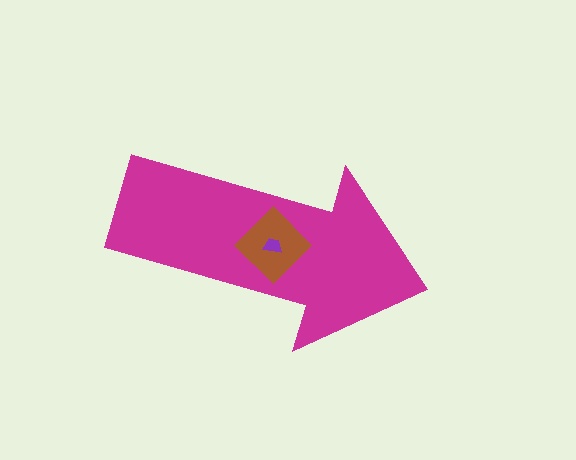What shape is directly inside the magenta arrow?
The brown diamond.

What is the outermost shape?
The magenta arrow.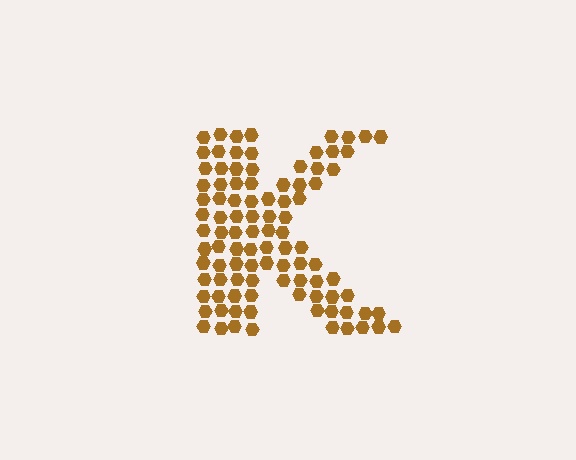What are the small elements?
The small elements are hexagons.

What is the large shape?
The large shape is the letter K.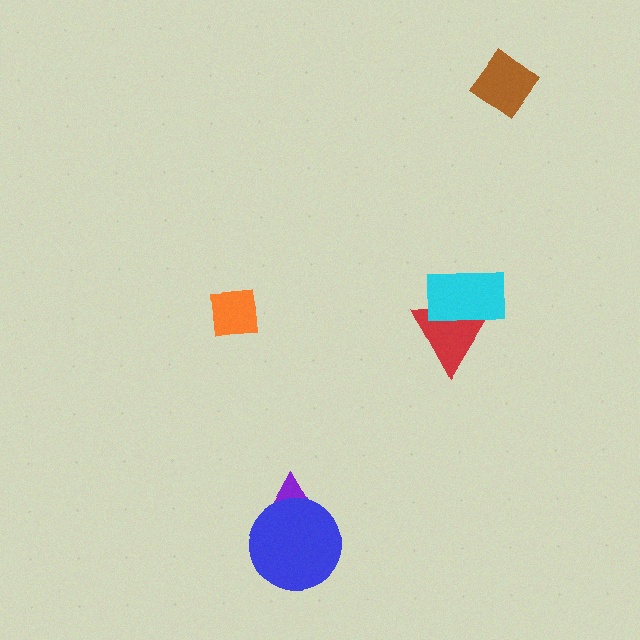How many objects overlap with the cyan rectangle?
1 object overlaps with the cyan rectangle.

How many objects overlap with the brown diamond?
0 objects overlap with the brown diamond.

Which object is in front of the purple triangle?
The blue circle is in front of the purple triangle.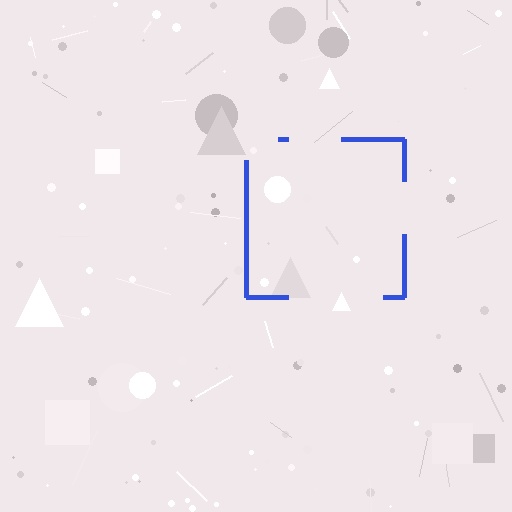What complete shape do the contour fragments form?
The contour fragments form a square.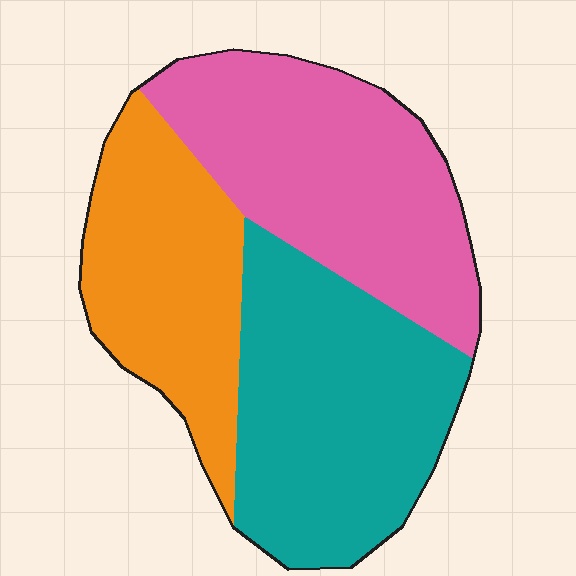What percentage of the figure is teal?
Teal covers roughly 35% of the figure.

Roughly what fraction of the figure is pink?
Pink takes up about three eighths (3/8) of the figure.